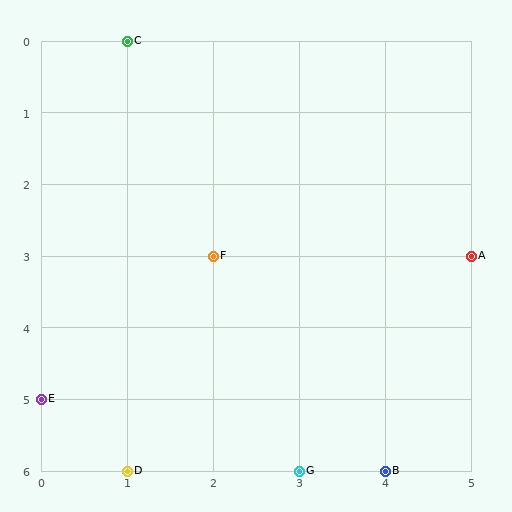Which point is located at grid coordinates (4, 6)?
Point B is at (4, 6).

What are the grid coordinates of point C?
Point C is at grid coordinates (1, 0).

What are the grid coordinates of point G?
Point G is at grid coordinates (3, 6).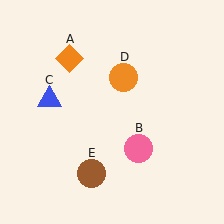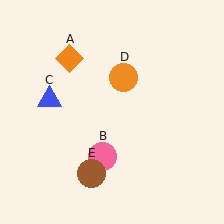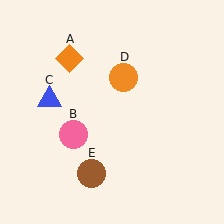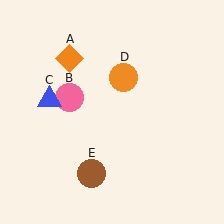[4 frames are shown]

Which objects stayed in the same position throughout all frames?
Orange diamond (object A) and blue triangle (object C) and orange circle (object D) and brown circle (object E) remained stationary.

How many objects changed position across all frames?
1 object changed position: pink circle (object B).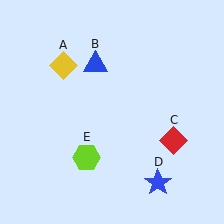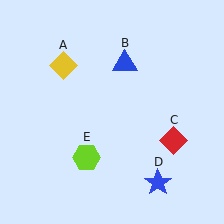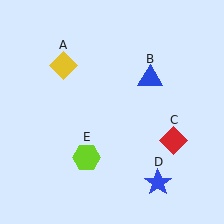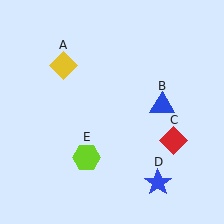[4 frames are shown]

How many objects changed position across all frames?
1 object changed position: blue triangle (object B).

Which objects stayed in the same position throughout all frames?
Yellow diamond (object A) and red diamond (object C) and blue star (object D) and lime hexagon (object E) remained stationary.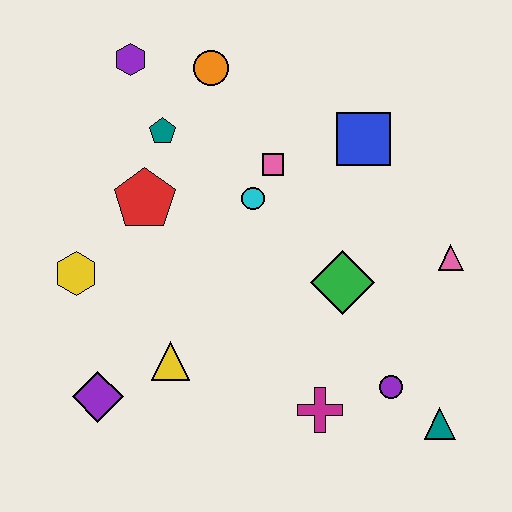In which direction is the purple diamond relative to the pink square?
The purple diamond is below the pink square.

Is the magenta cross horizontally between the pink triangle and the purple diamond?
Yes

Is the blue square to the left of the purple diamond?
No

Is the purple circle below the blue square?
Yes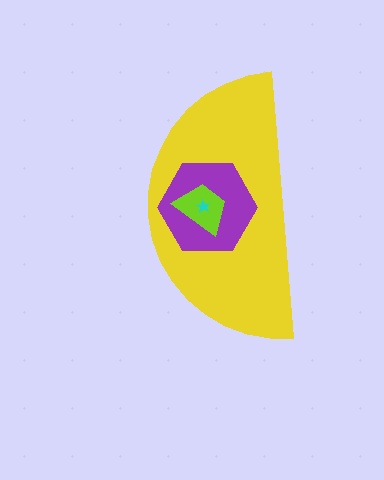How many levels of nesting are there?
4.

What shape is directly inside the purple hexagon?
The lime trapezoid.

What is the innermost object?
The cyan star.